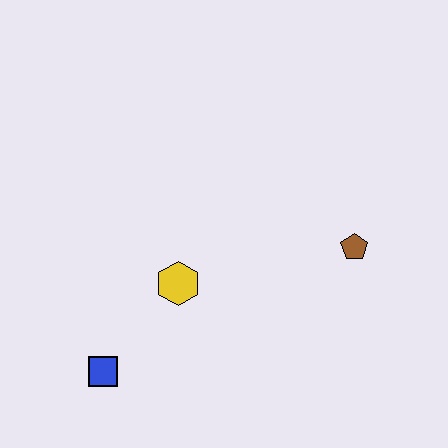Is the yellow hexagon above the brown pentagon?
No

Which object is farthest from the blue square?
The brown pentagon is farthest from the blue square.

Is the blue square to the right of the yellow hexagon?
No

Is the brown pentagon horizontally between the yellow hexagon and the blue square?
No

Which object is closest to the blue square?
The yellow hexagon is closest to the blue square.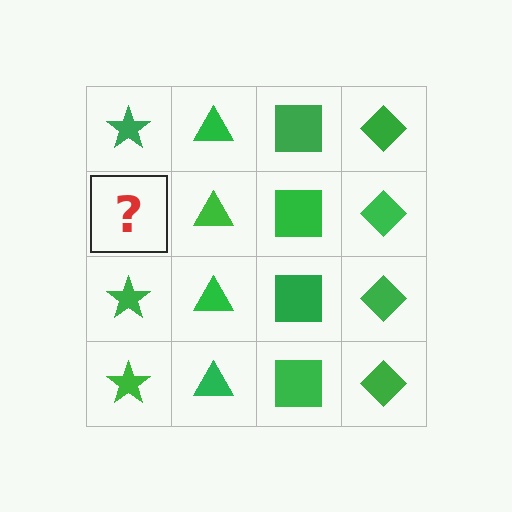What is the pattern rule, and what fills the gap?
The rule is that each column has a consistent shape. The gap should be filled with a green star.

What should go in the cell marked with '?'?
The missing cell should contain a green star.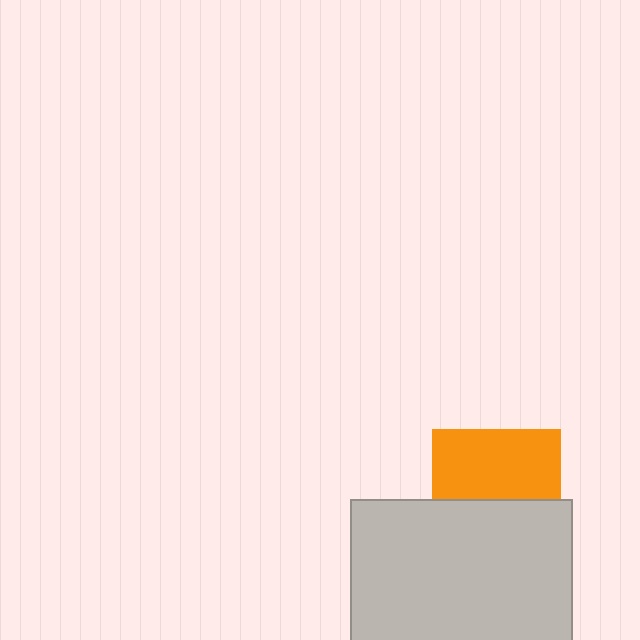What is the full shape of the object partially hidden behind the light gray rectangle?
The partially hidden object is an orange square.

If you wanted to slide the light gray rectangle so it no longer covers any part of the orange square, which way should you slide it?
Slide it down — that is the most direct way to separate the two shapes.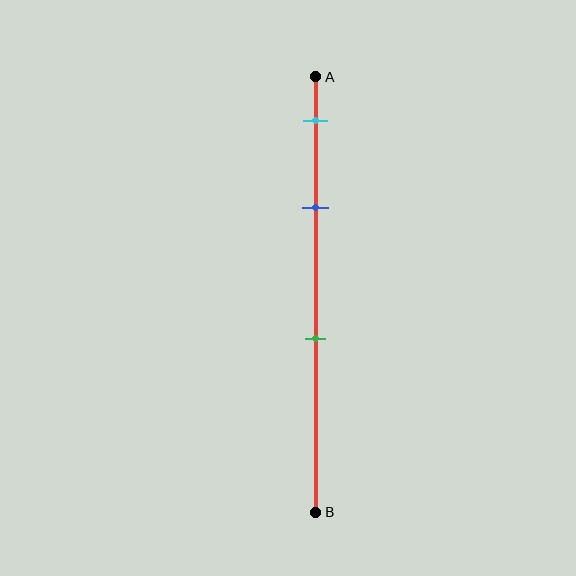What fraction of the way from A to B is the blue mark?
The blue mark is approximately 30% (0.3) of the way from A to B.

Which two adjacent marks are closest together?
The cyan and blue marks are the closest adjacent pair.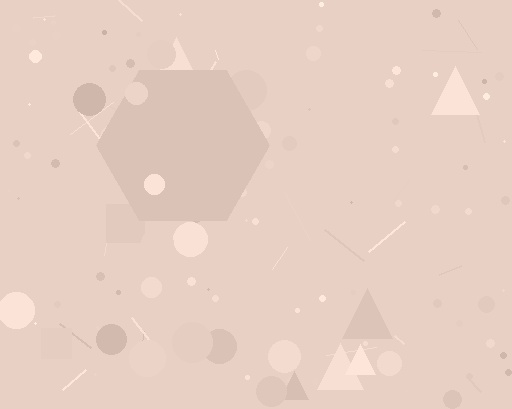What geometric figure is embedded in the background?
A hexagon is embedded in the background.